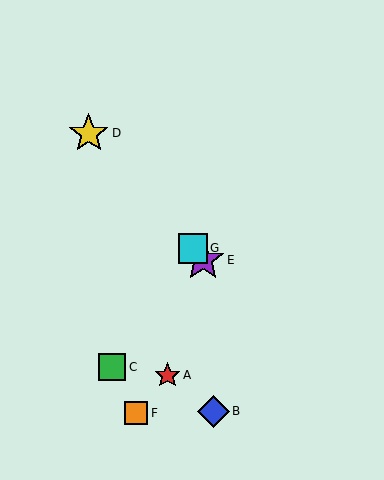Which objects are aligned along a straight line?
Objects D, E, G are aligned along a straight line.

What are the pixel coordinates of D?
Object D is at (89, 133).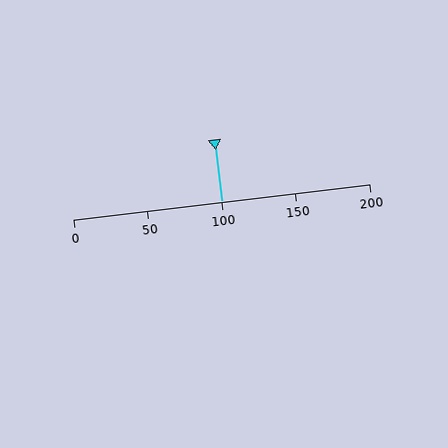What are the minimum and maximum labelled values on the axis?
The axis runs from 0 to 200.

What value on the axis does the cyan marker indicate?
The marker indicates approximately 100.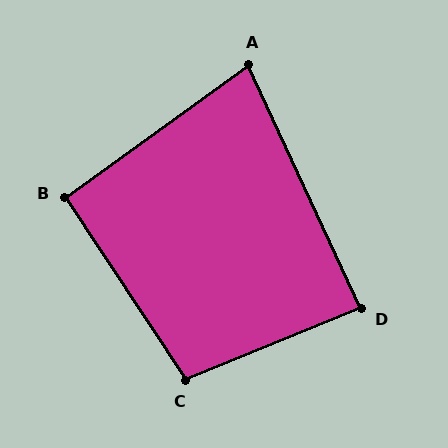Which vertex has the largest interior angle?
C, at approximately 101 degrees.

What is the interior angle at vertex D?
Approximately 87 degrees (approximately right).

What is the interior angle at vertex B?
Approximately 93 degrees (approximately right).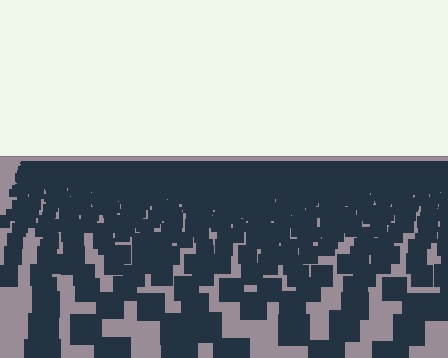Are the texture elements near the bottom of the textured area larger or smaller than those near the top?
Larger. Near the bottom, elements are closer to the viewer and appear at a bigger on-screen size.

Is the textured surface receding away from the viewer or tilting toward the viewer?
The surface is receding away from the viewer. Texture elements get smaller and denser toward the top.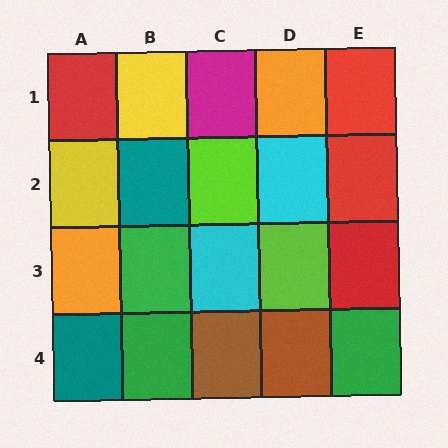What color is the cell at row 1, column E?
Red.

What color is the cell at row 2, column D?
Cyan.